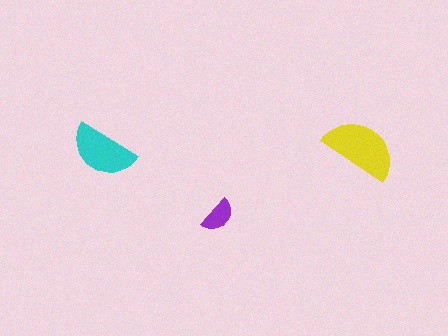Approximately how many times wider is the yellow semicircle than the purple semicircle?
About 2 times wider.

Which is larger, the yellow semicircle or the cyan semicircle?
The yellow one.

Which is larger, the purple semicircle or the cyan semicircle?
The cyan one.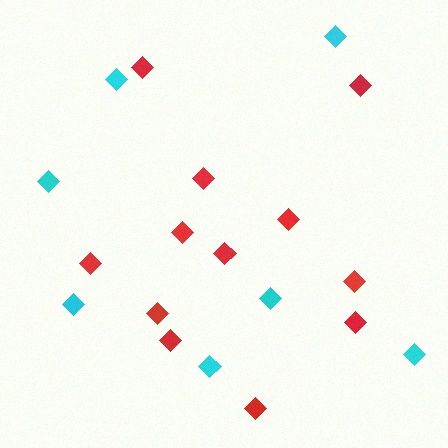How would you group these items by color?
There are 2 groups: one group of red diamonds (12) and one group of cyan diamonds (7).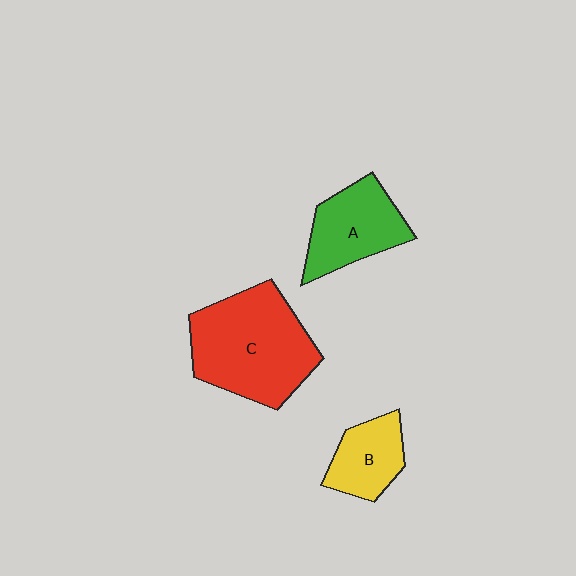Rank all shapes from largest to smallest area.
From largest to smallest: C (red), A (green), B (yellow).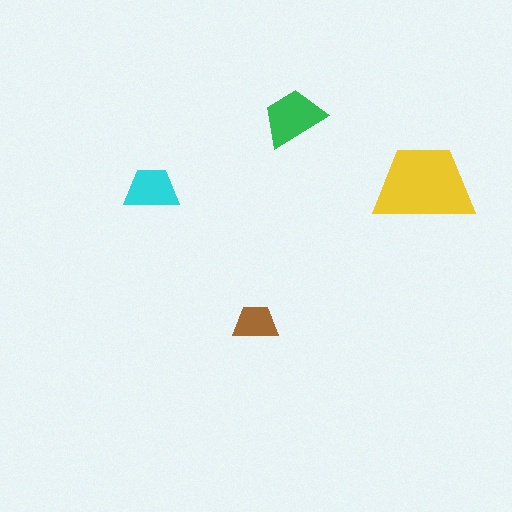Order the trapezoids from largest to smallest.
the yellow one, the green one, the cyan one, the brown one.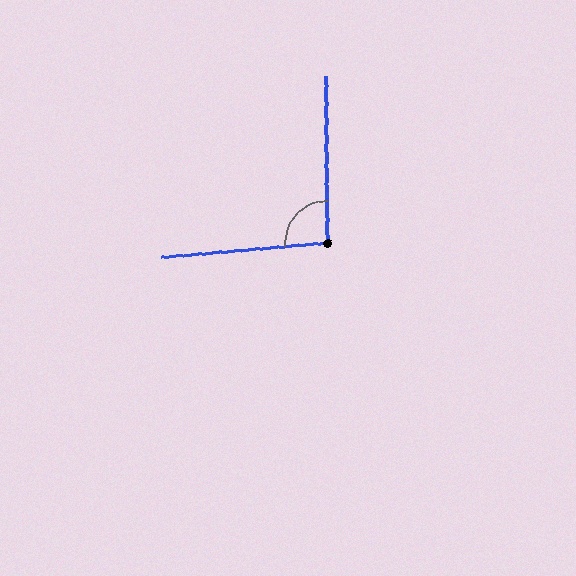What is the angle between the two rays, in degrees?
Approximately 95 degrees.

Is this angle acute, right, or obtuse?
It is approximately a right angle.